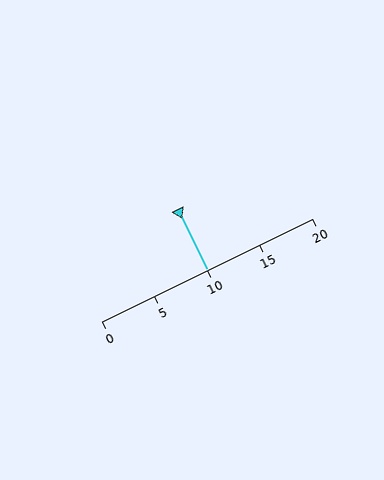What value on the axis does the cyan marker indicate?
The marker indicates approximately 10.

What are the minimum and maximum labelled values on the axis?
The axis runs from 0 to 20.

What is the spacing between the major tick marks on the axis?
The major ticks are spaced 5 apart.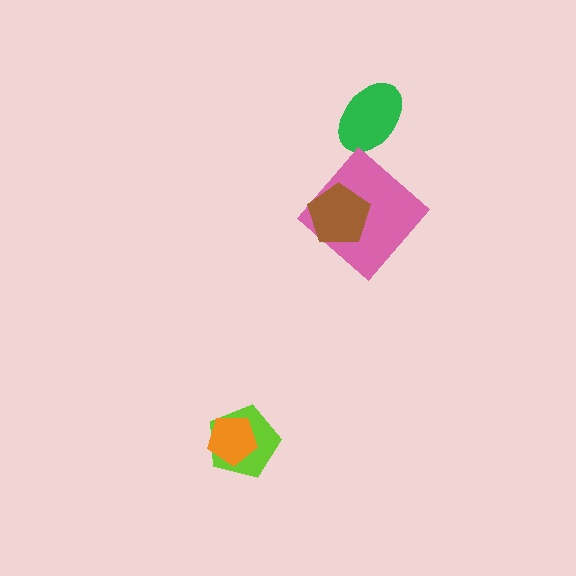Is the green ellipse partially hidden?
No, no other shape covers it.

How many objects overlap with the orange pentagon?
1 object overlaps with the orange pentagon.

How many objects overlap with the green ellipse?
0 objects overlap with the green ellipse.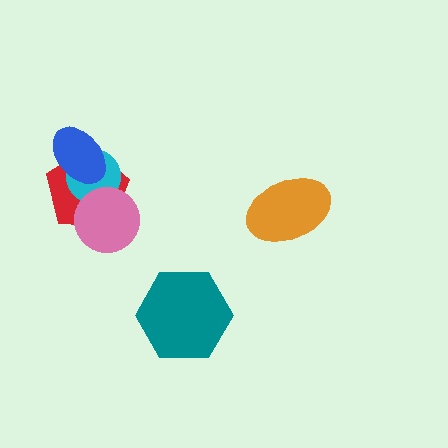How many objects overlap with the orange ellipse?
0 objects overlap with the orange ellipse.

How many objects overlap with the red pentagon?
3 objects overlap with the red pentagon.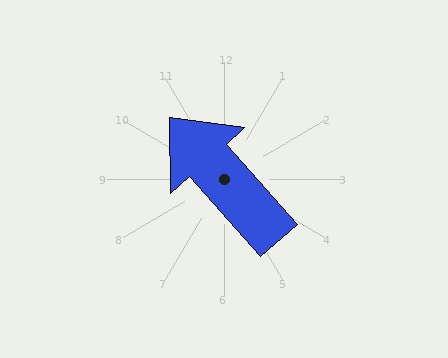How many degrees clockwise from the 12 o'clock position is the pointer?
Approximately 318 degrees.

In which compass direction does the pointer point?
Northwest.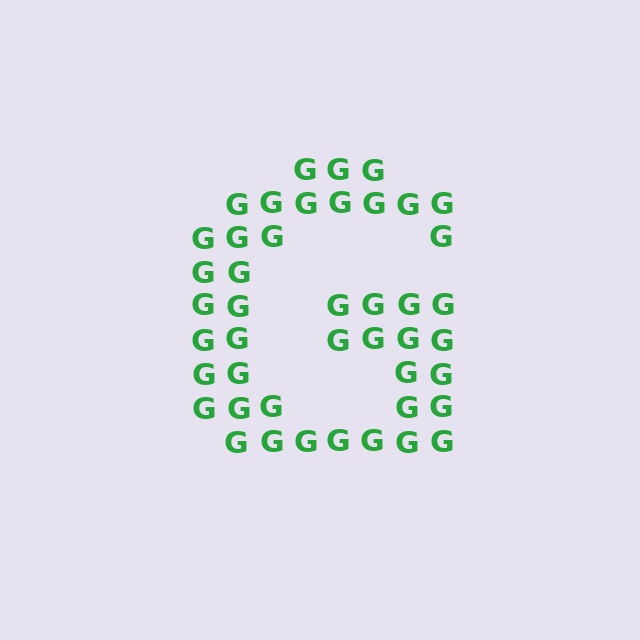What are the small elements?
The small elements are letter G's.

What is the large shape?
The large shape is the letter G.